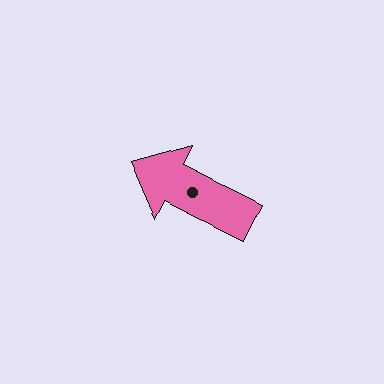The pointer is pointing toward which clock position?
Roughly 10 o'clock.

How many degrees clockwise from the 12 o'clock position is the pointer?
Approximately 296 degrees.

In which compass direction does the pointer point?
Northwest.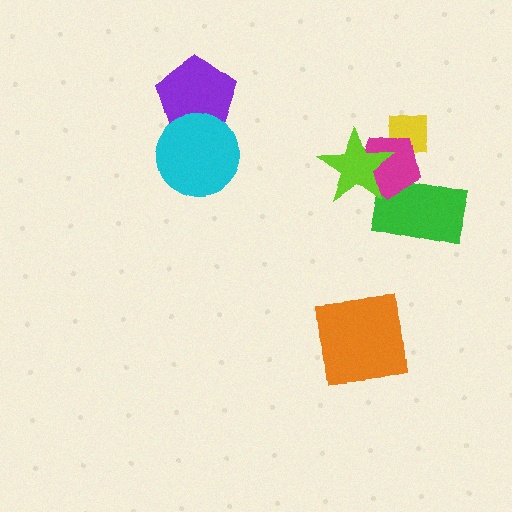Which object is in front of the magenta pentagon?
The lime star is in front of the magenta pentagon.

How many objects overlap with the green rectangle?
2 objects overlap with the green rectangle.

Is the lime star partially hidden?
No, no other shape covers it.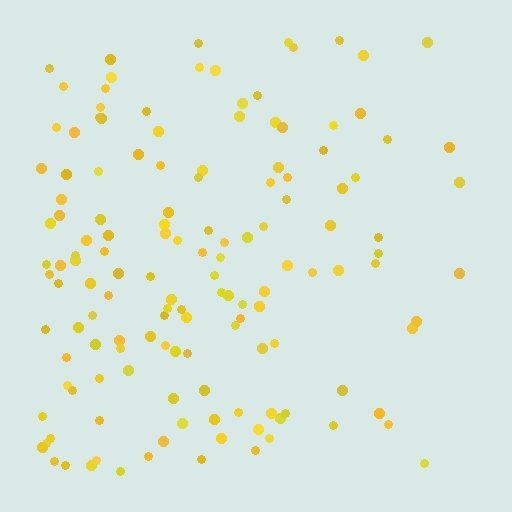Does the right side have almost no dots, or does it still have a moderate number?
Still a moderate number, just noticeably fewer than the left.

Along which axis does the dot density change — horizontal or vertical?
Horizontal.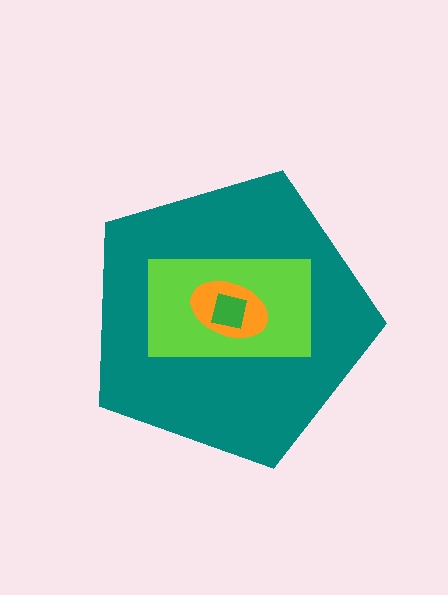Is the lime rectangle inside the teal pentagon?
Yes.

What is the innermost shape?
The green square.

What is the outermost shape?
The teal pentagon.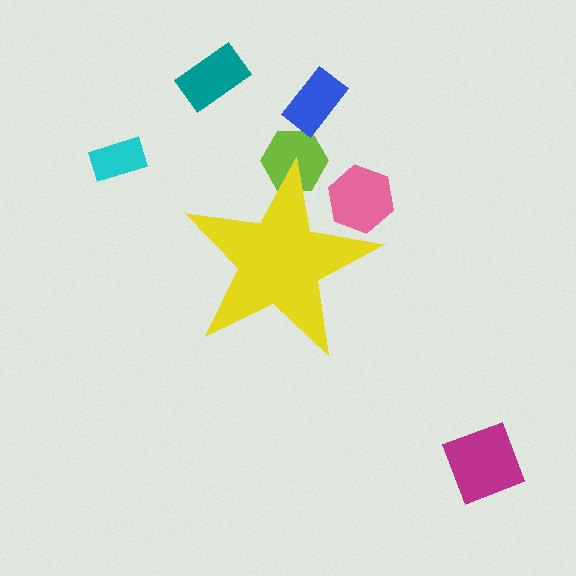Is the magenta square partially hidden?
No, the magenta square is fully visible.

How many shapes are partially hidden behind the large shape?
2 shapes are partially hidden.